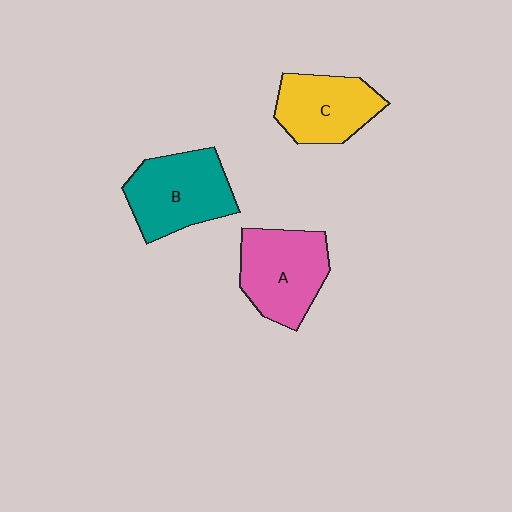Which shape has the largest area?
Shape B (teal).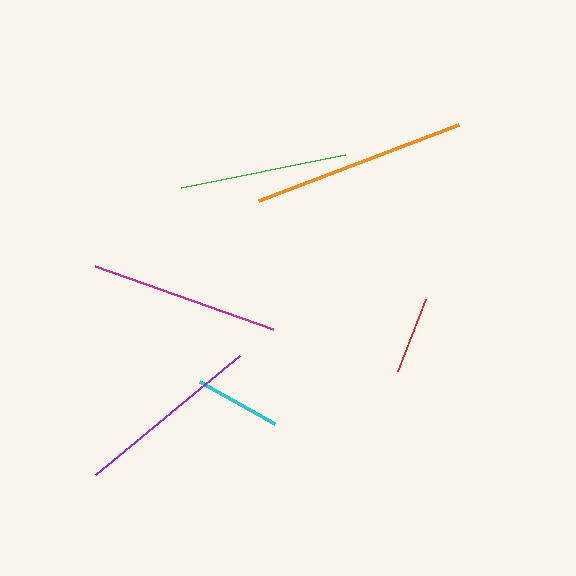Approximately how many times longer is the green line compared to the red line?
The green line is approximately 2.1 times the length of the red line.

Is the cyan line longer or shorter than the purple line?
The purple line is longer than the cyan line.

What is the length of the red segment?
The red segment is approximately 78 pixels long.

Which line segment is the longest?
The orange line is the longest at approximately 214 pixels.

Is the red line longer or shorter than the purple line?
The purple line is longer than the red line.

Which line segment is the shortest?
The red line is the shortest at approximately 78 pixels.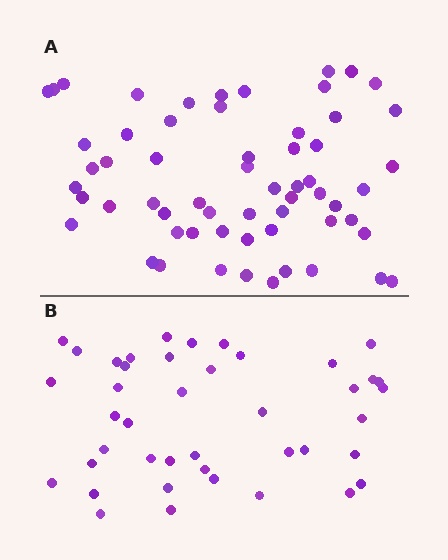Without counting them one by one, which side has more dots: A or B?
Region A (the top region) has more dots.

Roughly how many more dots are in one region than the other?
Region A has approximately 20 more dots than region B.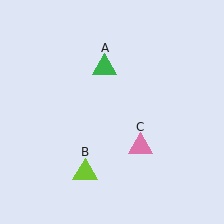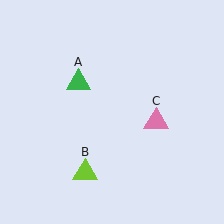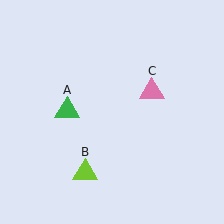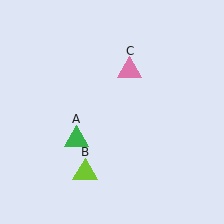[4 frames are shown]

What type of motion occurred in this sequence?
The green triangle (object A), pink triangle (object C) rotated counterclockwise around the center of the scene.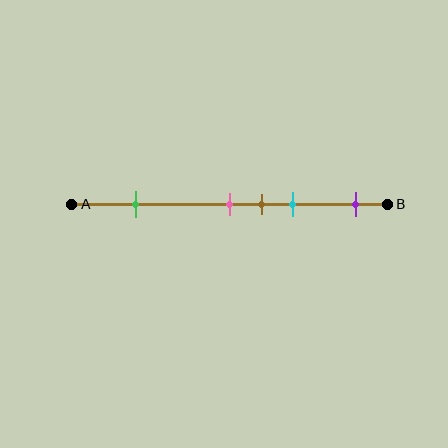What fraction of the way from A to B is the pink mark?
The pink mark is approximately 50% (0.5) of the way from A to B.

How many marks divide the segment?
There are 5 marks dividing the segment.